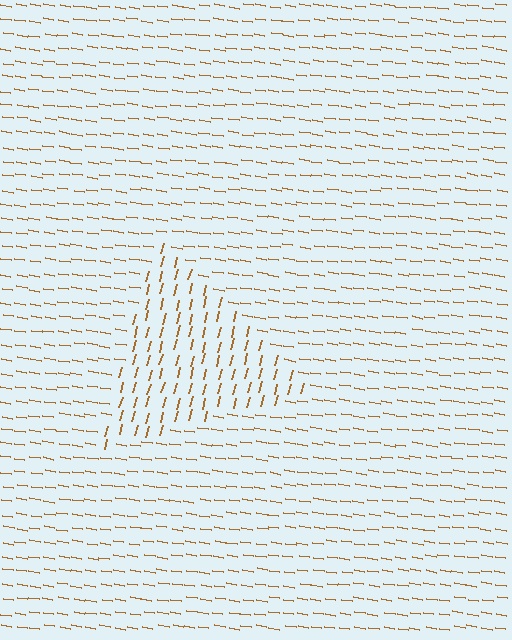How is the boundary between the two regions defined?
The boundary is defined purely by a change in line orientation (approximately 83 degrees difference). All lines are the same color and thickness.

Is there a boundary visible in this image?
Yes, there is a texture boundary formed by a change in line orientation.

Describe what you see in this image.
The image is filled with small brown line segments. A triangle region in the image has lines oriented differently from the surrounding lines, creating a visible texture boundary.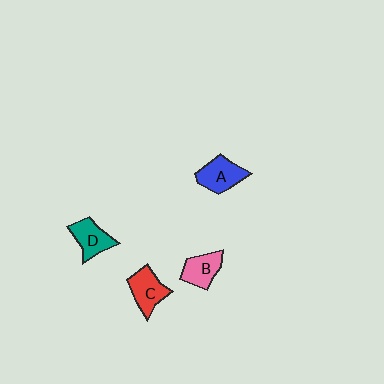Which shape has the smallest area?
Shape B (pink).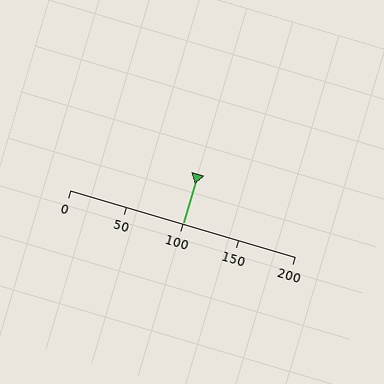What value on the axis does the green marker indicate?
The marker indicates approximately 100.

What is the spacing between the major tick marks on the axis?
The major ticks are spaced 50 apart.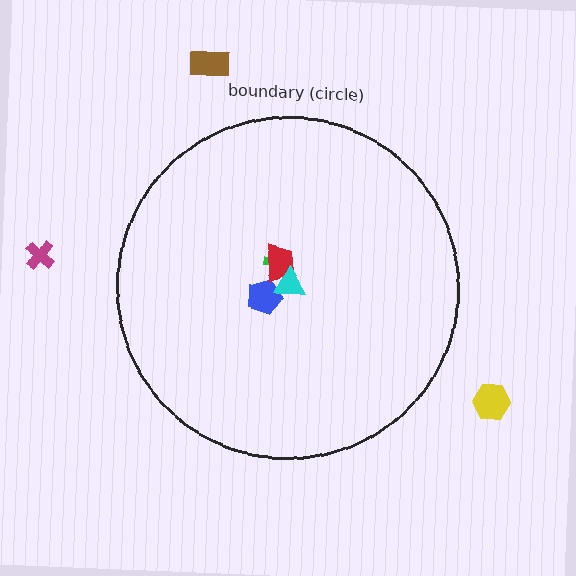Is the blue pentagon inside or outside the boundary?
Inside.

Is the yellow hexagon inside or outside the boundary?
Outside.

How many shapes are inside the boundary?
4 inside, 3 outside.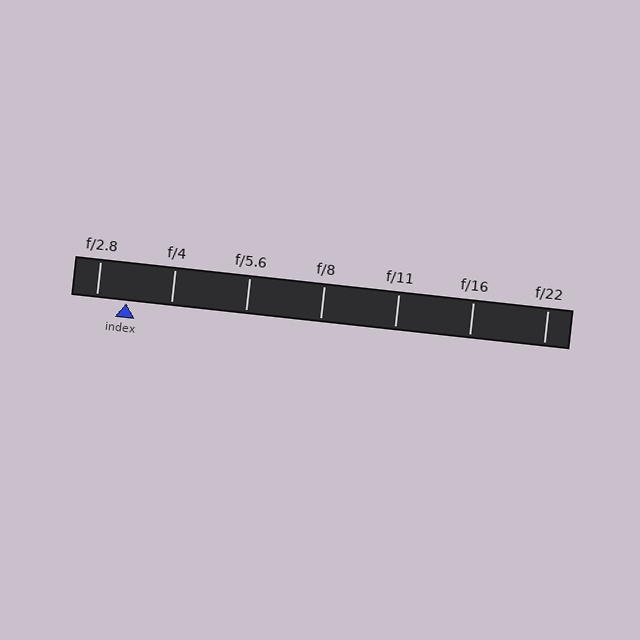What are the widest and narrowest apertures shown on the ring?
The widest aperture shown is f/2.8 and the narrowest is f/22.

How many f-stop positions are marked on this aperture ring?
There are 7 f-stop positions marked.